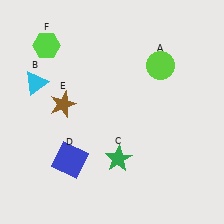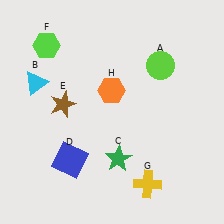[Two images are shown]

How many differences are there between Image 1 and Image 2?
There are 2 differences between the two images.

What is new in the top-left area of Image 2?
An orange hexagon (H) was added in the top-left area of Image 2.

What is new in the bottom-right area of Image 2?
A yellow cross (G) was added in the bottom-right area of Image 2.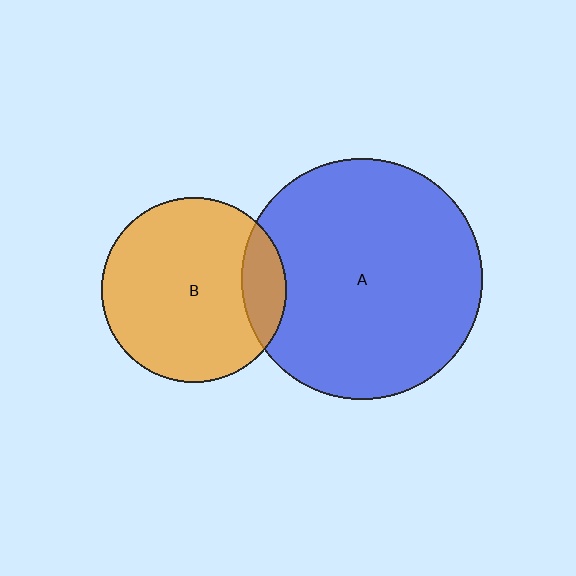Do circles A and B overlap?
Yes.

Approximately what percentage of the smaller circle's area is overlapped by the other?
Approximately 15%.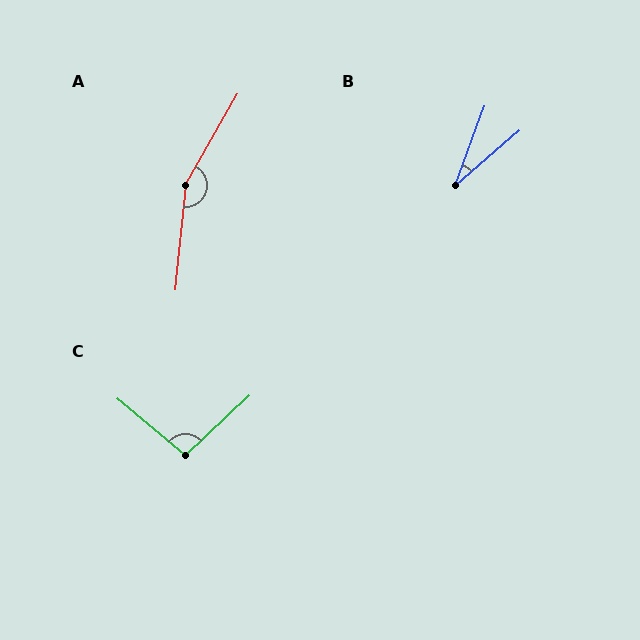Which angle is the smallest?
B, at approximately 29 degrees.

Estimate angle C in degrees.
Approximately 97 degrees.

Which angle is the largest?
A, at approximately 156 degrees.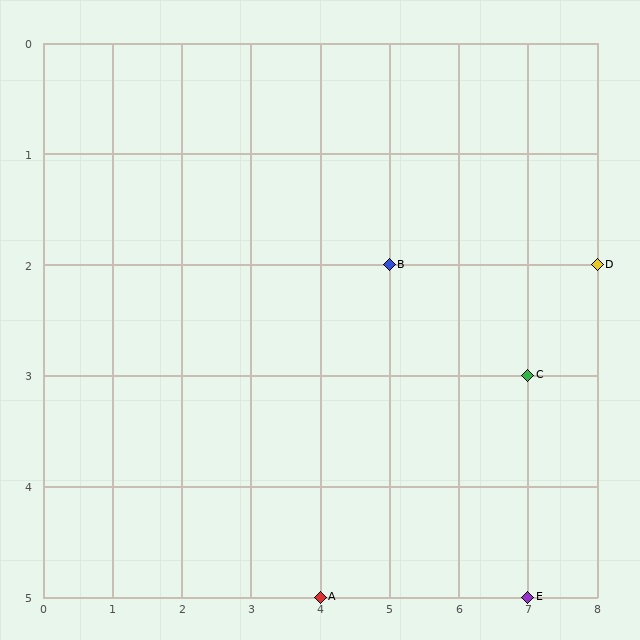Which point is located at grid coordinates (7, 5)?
Point E is at (7, 5).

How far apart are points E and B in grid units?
Points E and B are 2 columns and 3 rows apart (about 3.6 grid units diagonally).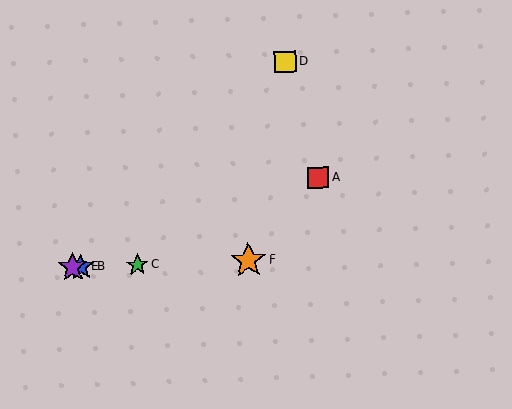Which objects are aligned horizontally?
Objects B, C, E, F are aligned horizontally.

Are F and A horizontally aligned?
No, F is at y≈261 and A is at y≈178.